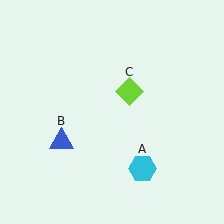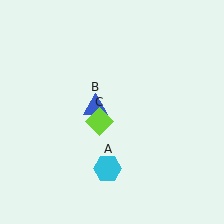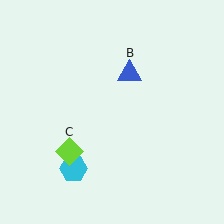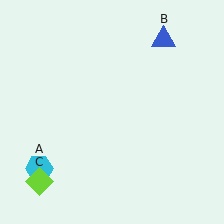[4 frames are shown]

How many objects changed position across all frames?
3 objects changed position: cyan hexagon (object A), blue triangle (object B), lime diamond (object C).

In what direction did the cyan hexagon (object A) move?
The cyan hexagon (object A) moved left.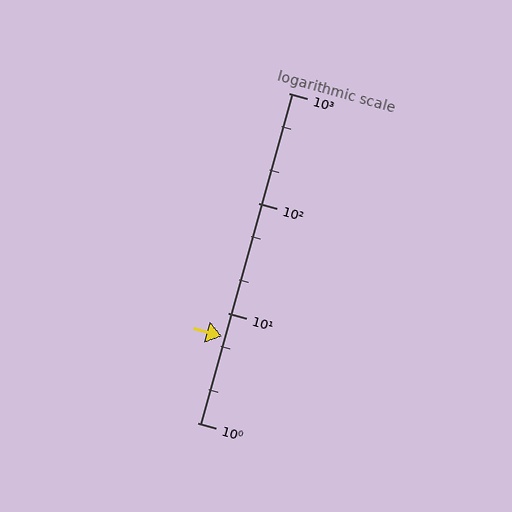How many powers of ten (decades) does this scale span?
The scale spans 3 decades, from 1 to 1000.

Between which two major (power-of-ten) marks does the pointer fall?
The pointer is between 1 and 10.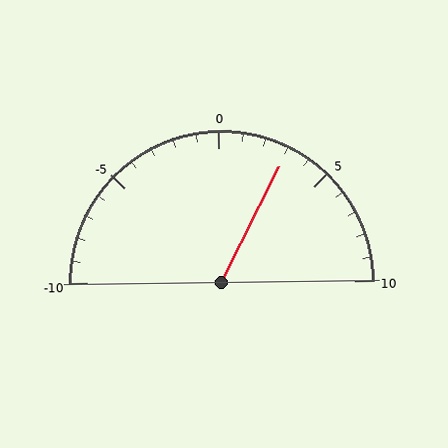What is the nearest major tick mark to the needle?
The nearest major tick mark is 5.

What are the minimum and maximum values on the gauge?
The gauge ranges from -10 to 10.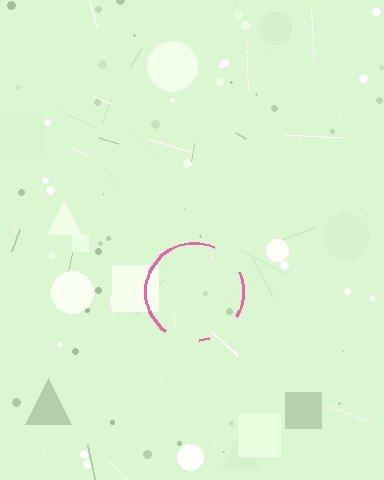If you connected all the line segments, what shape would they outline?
They would outline a circle.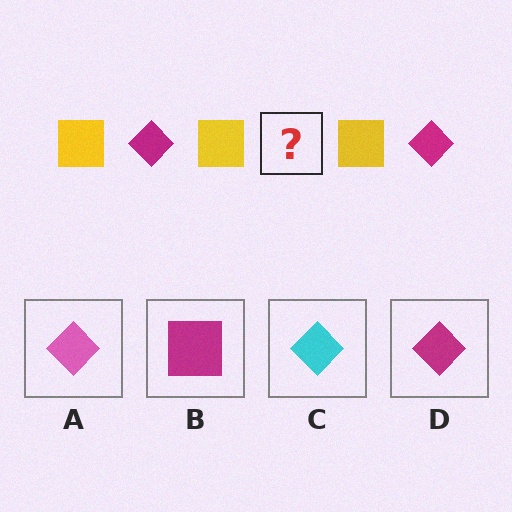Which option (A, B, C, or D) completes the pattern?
D.